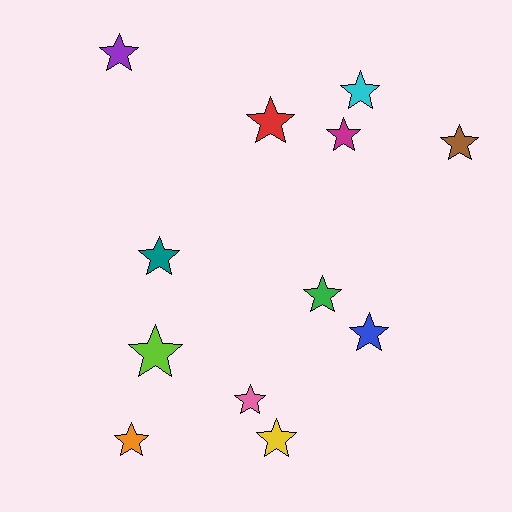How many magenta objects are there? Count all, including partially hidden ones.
There is 1 magenta object.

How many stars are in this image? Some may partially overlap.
There are 12 stars.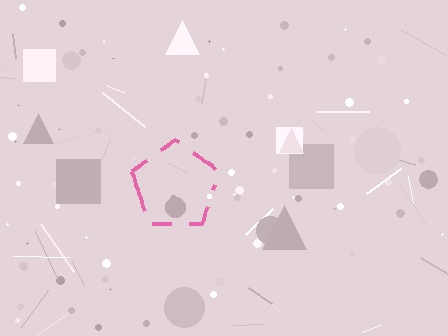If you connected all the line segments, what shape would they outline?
They would outline a pentagon.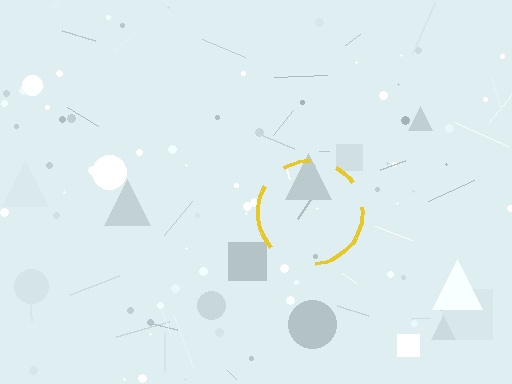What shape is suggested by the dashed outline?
The dashed outline suggests a circle.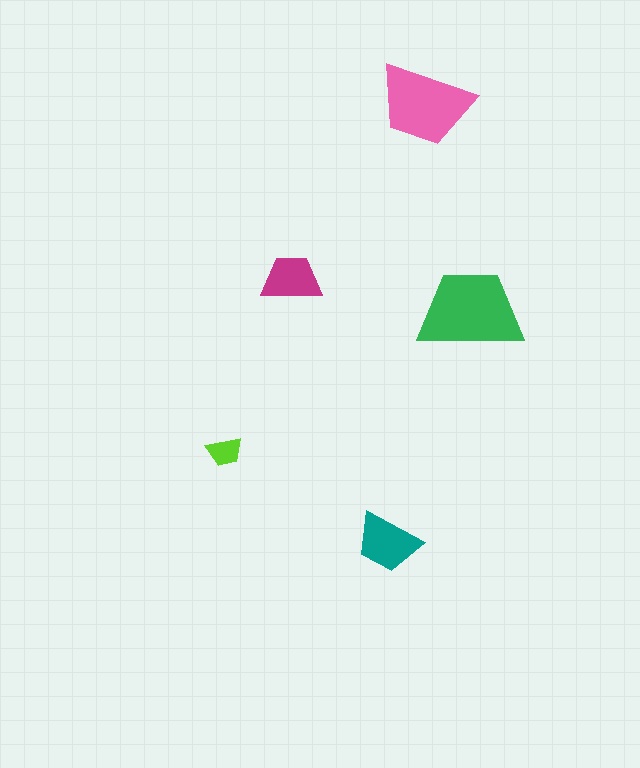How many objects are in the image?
There are 5 objects in the image.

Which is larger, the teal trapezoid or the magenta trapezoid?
The teal one.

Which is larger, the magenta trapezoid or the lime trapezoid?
The magenta one.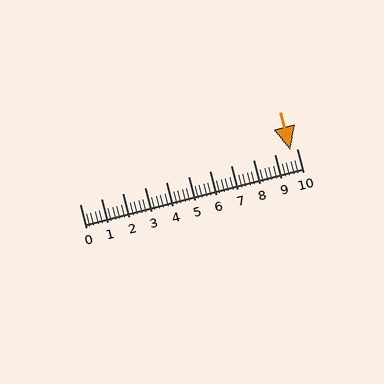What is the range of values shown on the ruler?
The ruler shows values from 0 to 10.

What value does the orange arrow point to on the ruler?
The orange arrow points to approximately 9.7.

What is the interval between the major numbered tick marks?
The major tick marks are spaced 1 units apart.